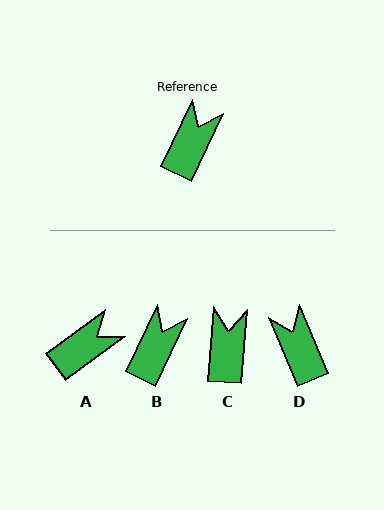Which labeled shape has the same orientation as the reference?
B.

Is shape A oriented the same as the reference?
No, it is off by about 28 degrees.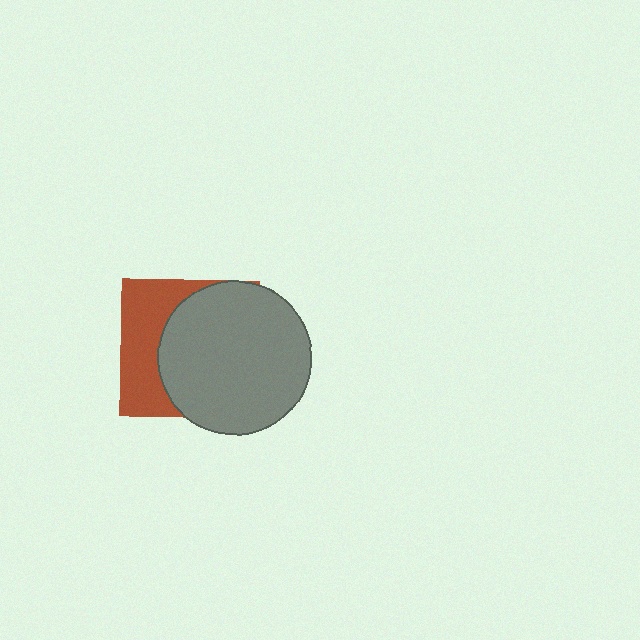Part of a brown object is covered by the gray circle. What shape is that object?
It is a square.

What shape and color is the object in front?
The object in front is a gray circle.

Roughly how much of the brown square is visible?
A small part of it is visible (roughly 36%).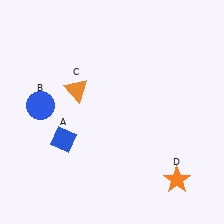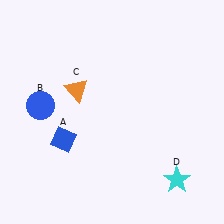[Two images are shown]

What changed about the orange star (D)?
In Image 1, D is orange. In Image 2, it changed to cyan.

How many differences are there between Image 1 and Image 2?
There is 1 difference between the two images.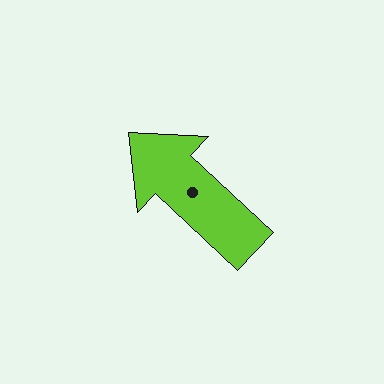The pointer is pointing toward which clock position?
Roughly 10 o'clock.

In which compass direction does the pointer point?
Northwest.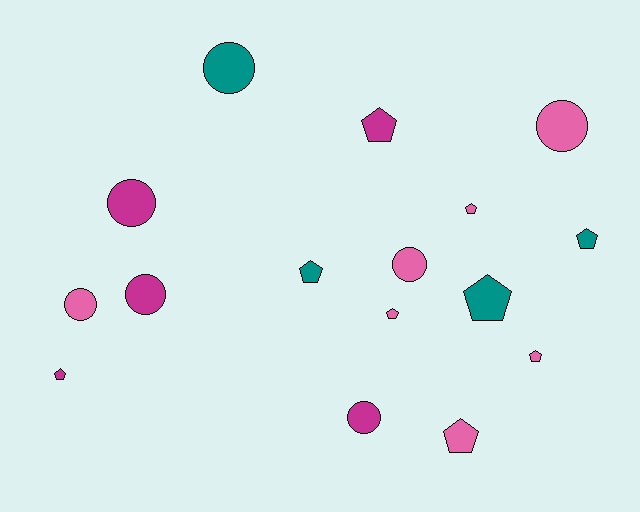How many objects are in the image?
There are 16 objects.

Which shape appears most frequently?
Pentagon, with 9 objects.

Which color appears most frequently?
Pink, with 7 objects.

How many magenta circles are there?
There are 3 magenta circles.